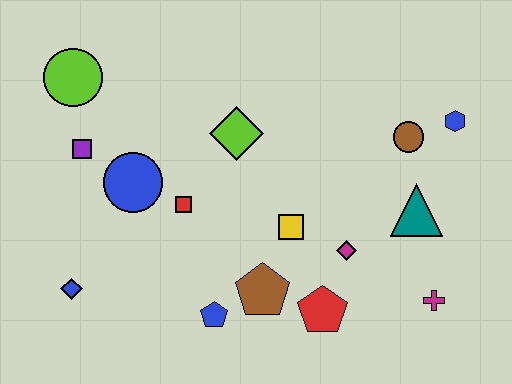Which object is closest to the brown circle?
The blue hexagon is closest to the brown circle.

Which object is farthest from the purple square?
The magenta cross is farthest from the purple square.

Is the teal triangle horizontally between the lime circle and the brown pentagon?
No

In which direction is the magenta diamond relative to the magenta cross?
The magenta diamond is to the left of the magenta cross.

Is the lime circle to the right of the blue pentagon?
No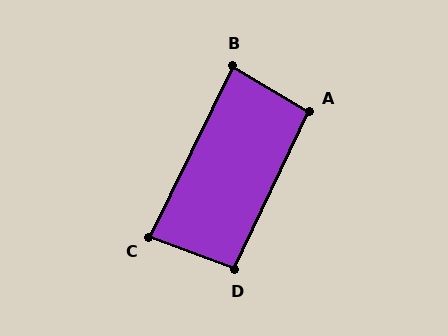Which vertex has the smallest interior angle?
C, at approximately 85 degrees.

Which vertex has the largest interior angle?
A, at approximately 95 degrees.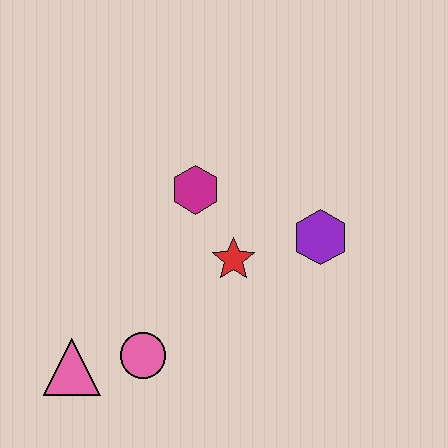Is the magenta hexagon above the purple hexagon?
Yes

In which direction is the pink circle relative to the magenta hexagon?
The pink circle is below the magenta hexagon.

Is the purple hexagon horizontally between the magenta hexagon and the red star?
No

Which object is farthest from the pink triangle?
The purple hexagon is farthest from the pink triangle.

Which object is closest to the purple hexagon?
The red star is closest to the purple hexagon.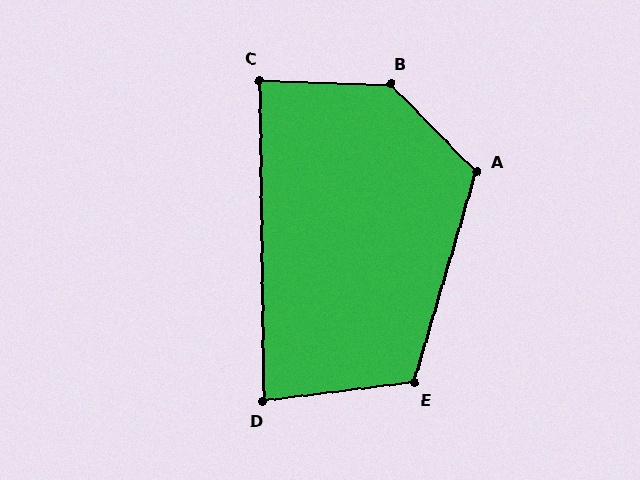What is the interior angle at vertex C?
Approximately 87 degrees (approximately right).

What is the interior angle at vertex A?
Approximately 119 degrees (obtuse).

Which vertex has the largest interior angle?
B, at approximately 136 degrees.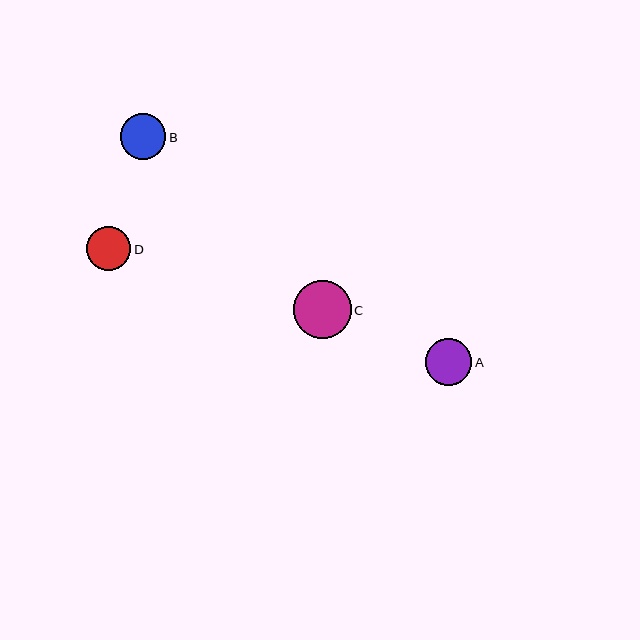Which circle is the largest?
Circle C is the largest with a size of approximately 58 pixels.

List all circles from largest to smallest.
From largest to smallest: C, A, B, D.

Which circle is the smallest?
Circle D is the smallest with a size of approximately 44 pixels.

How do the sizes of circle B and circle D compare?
Circle B and circle D are approximately the same size.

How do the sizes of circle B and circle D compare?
Circle B and circle D are approximately the same size.